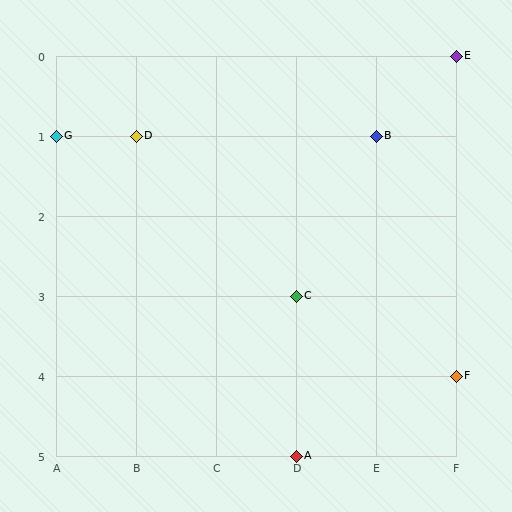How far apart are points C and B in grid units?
Points C and B are 1 column and 2 rows apart (about 2.2 grid units diagonally).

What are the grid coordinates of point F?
Point F is at grid coordinates (F, 4).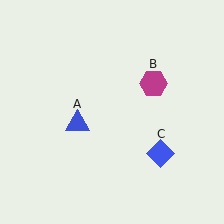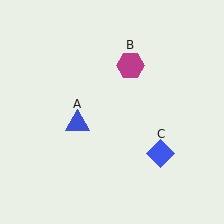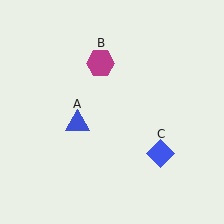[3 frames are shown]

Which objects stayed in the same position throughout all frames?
Blue triangle (object A) and blue diamond (object C) remained stationary.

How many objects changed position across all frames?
1 object changed position: magenta hexagon (object B).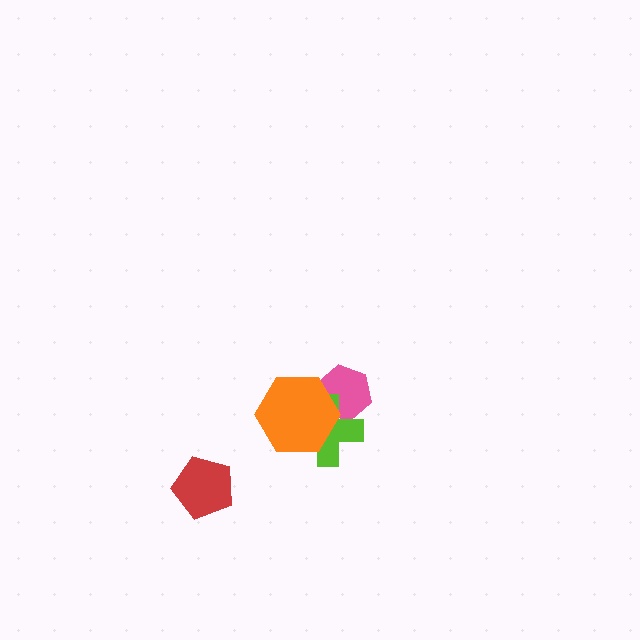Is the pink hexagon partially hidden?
Yes, it is partially covered by another shape.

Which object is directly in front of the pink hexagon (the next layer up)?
The lime cross is directly in front of the pink hexagon.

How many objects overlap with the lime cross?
2 objects overlap with the lime cross.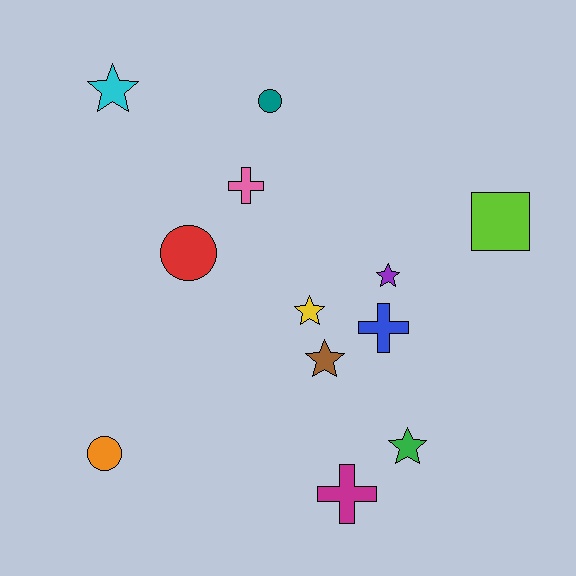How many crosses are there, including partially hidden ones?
There are 3 crosses.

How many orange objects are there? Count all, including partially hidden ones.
There is 1 orange object.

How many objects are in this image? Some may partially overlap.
There are 12 objects.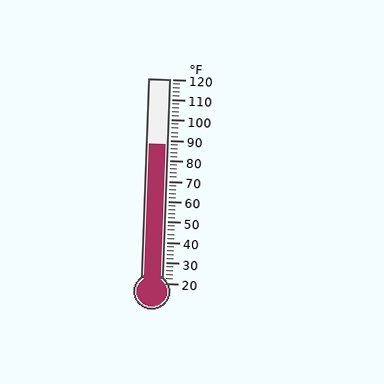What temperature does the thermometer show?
The thermometer shows approximately 88°F.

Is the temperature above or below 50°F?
The temperature is above 50°F.